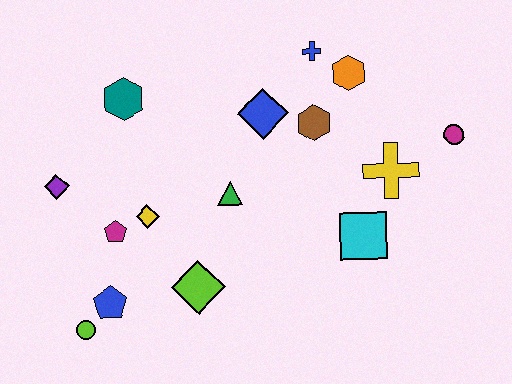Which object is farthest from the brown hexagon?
The lime circle is farthest from the brown hexagon.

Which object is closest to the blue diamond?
The brown hexagon is closest to the blue diamond.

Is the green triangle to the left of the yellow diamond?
No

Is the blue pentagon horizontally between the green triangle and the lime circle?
Yes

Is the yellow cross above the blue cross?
No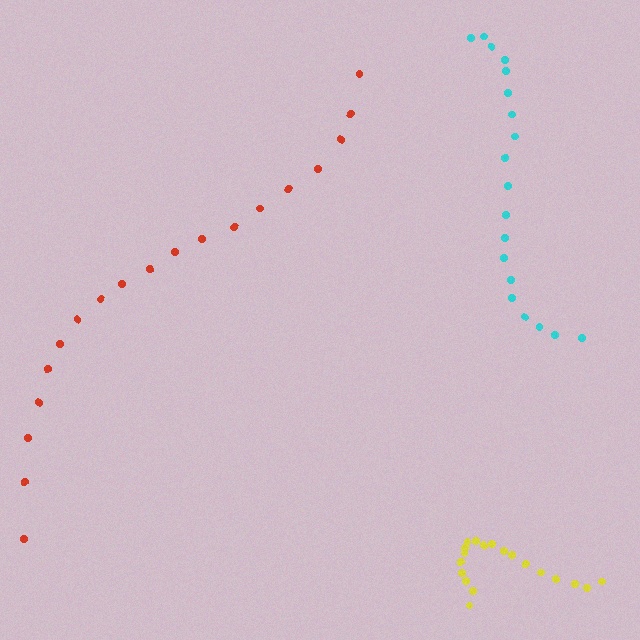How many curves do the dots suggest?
There are 3 distinct paths.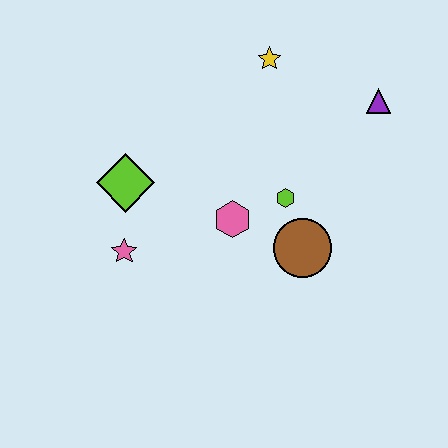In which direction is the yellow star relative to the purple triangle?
The yellow star is to the left of the purple triangle.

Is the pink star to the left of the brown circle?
Yes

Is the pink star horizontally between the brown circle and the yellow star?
No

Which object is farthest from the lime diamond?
The purple triangle is farthest from the lime diamond.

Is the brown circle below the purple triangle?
Yes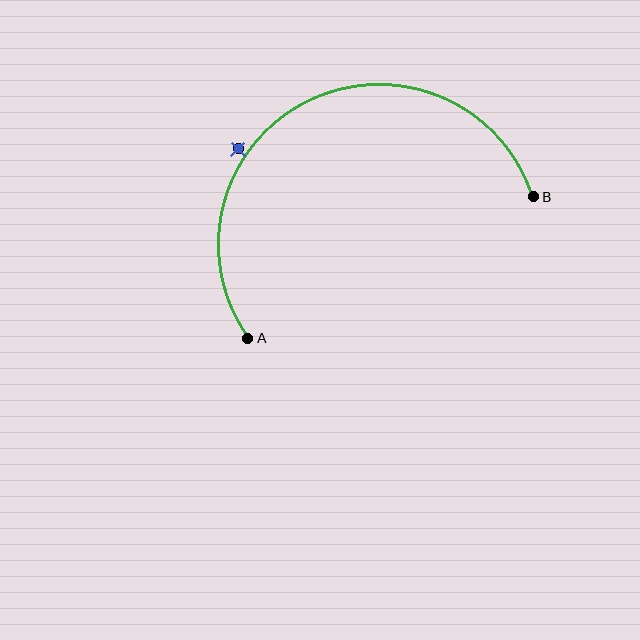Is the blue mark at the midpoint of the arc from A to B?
No — the blue mark does not lie on the arc at all. It sits slightly outside the curve.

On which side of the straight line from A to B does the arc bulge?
The arc bulges above the straight line connecting A and B.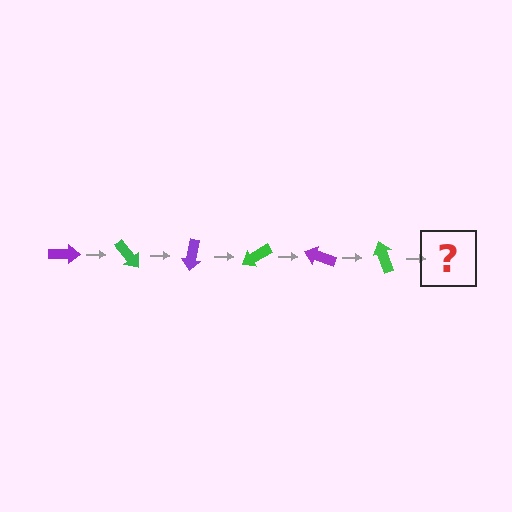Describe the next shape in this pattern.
It should be a purple arrow, rotated 300 degrees from the start.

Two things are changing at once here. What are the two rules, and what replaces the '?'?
The two rules are that it rotates 50 degrees each step and the color cycles through purple and green. The '?' should be a purple arrow, rotated 300 degrees from the start.